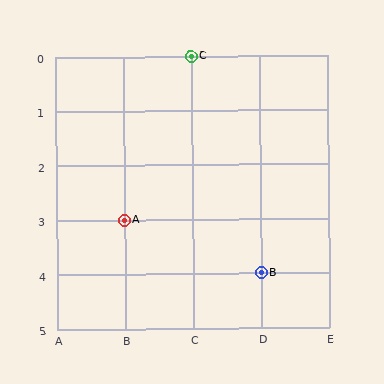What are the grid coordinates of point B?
Point B is at grid coordinates (D, 4).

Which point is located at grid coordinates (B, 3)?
Point A is at (B, 3).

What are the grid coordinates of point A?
Point A is at grid coordinates (B, 3).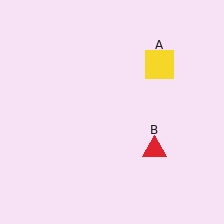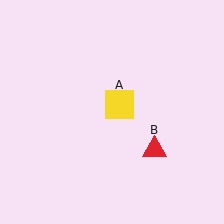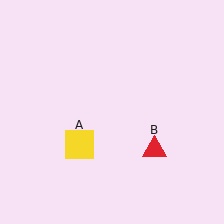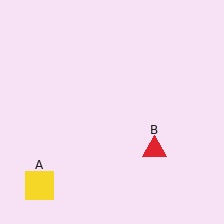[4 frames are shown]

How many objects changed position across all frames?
1 object changed position: yellow square (object A).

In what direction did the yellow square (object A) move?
The yellow square (object A) moved down and to the left.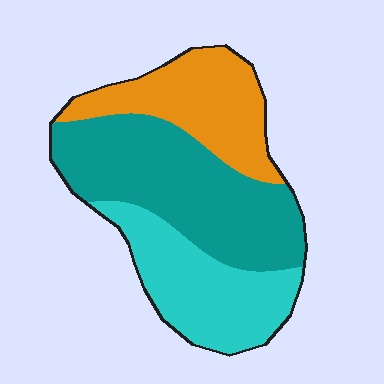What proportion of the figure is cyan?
Cyan takes up about one quarter (1/4) of the figure.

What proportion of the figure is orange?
Orange covers roughly 25% of the figure.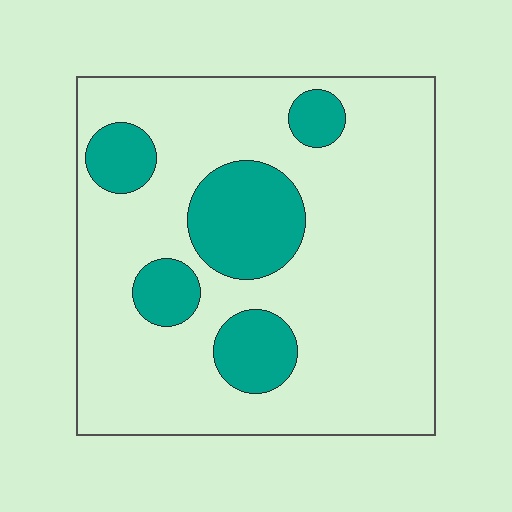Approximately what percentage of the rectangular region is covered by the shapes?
Approximately 20%.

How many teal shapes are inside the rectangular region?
5.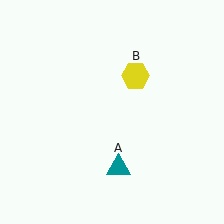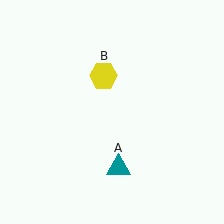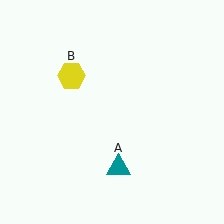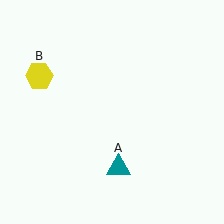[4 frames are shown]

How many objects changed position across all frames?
1 object changed position: yellow hexagon (object B).